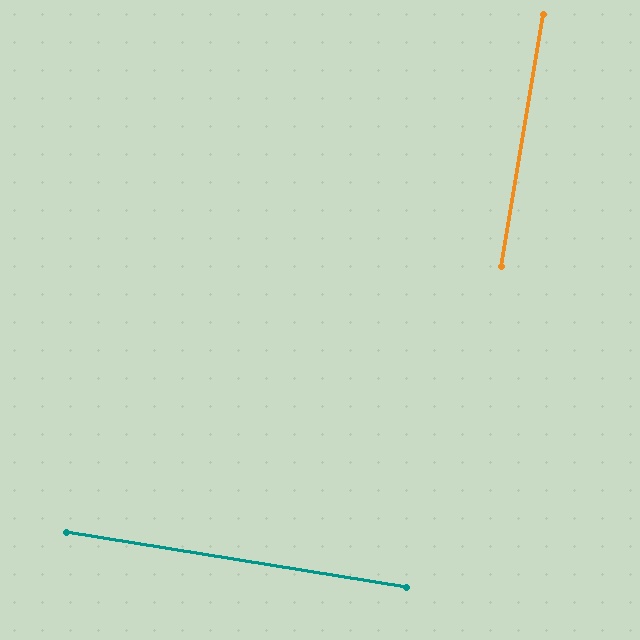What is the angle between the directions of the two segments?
Approximately 90 degrees.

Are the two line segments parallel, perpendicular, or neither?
Perpendicular — they meet at approximately 90°.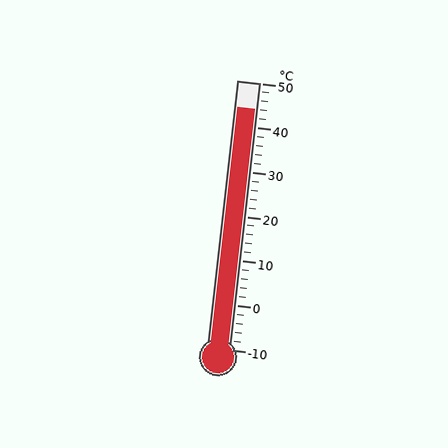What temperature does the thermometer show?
The thermometer shows approximately 44°C.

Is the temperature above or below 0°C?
The temperature is above 0°C.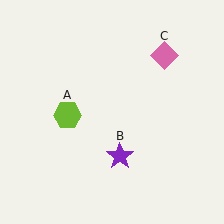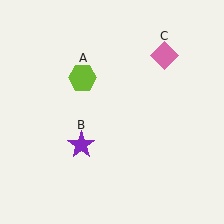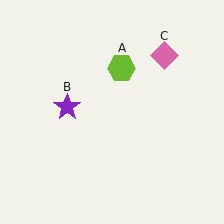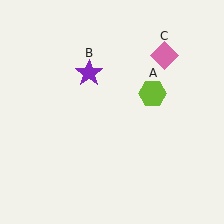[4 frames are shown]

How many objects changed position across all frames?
2 objects changed position: lime hexagon (object A), purple star (object B).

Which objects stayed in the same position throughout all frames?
Pink diamond (object C) remained stationary.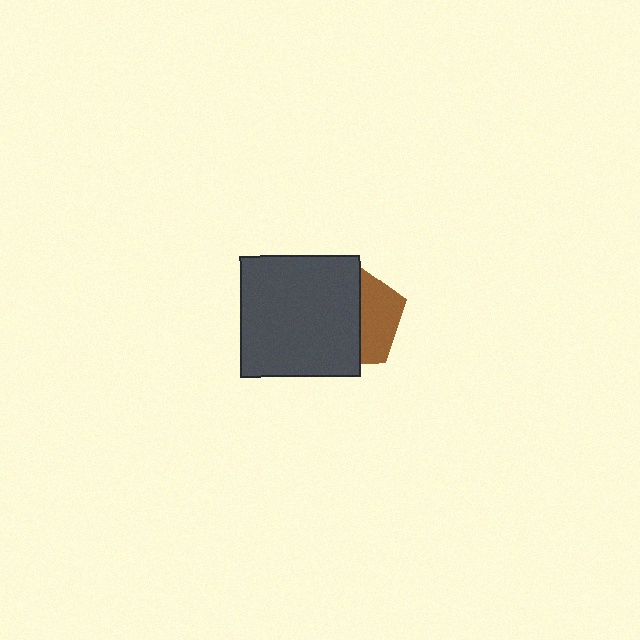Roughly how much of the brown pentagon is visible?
A small part of it is visible (roughly 38%).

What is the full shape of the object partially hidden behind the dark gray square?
The partially hidden object is a brown pentagon.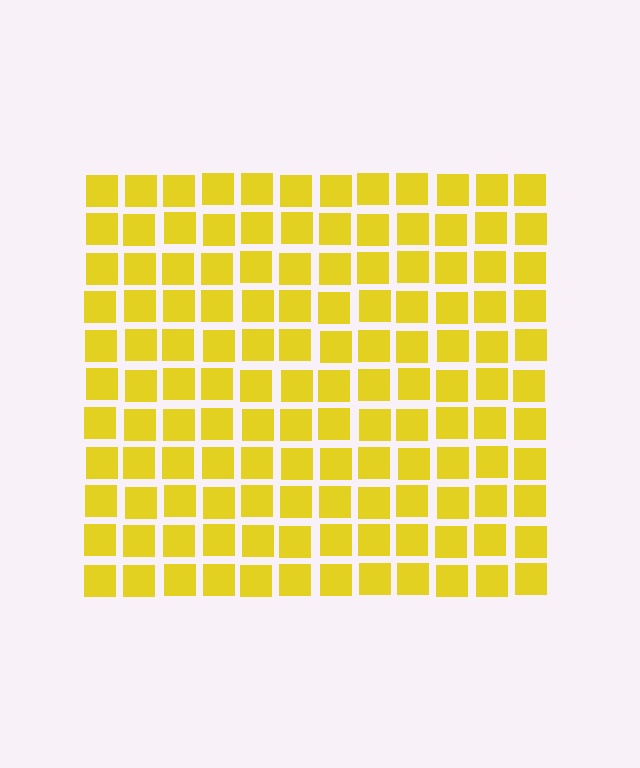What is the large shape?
The large shape is a square.